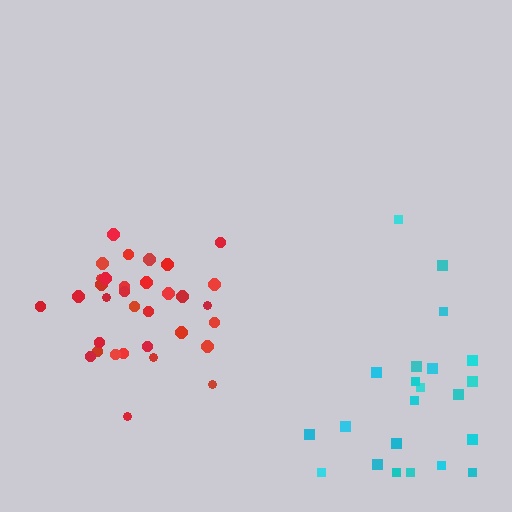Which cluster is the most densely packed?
Red.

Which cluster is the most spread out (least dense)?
Cyan.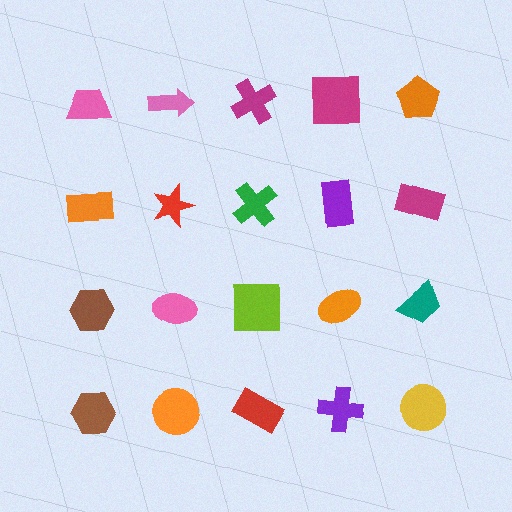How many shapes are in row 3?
5 shapes.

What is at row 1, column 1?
A pink trapezoid.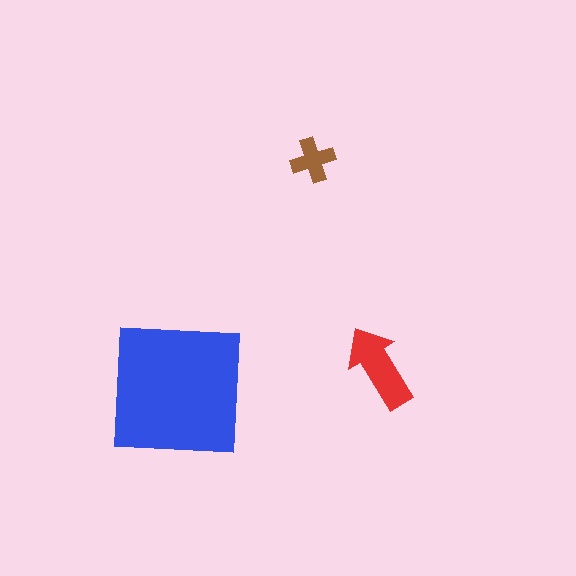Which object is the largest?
The blue square.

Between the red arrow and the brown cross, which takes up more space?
The red arrow.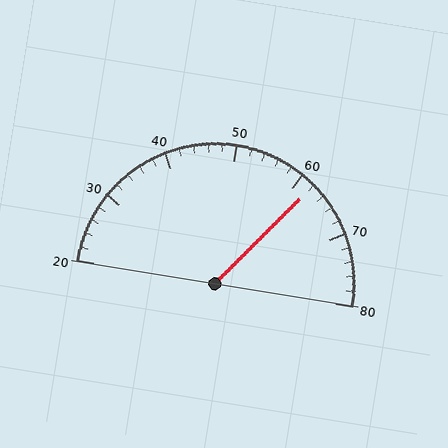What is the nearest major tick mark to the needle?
The nearest major tick mark is 60.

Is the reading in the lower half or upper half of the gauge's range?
The reading is in the upper half of the range (20 to 80).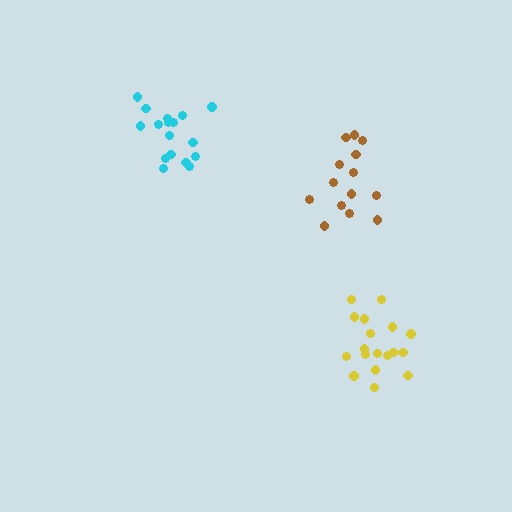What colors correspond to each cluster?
The clusters are colored: brown, yellow, cyan.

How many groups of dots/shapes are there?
There are 3 groups.